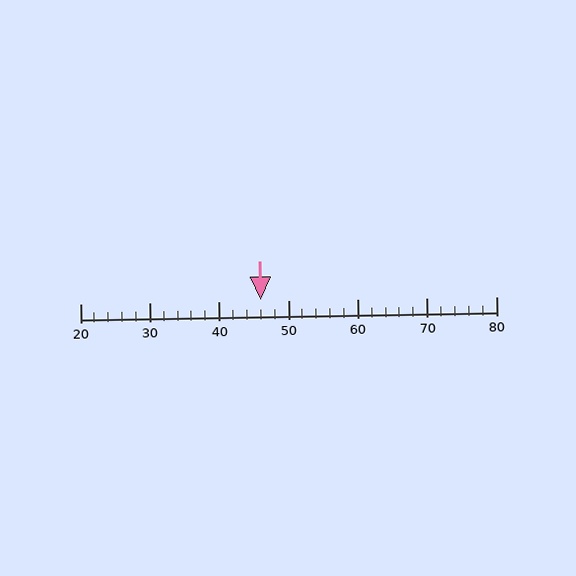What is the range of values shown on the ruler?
The ruler shows values from 20 to 80.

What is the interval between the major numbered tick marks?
The major tick marks are spaced 10 units apart.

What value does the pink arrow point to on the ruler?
The pink arrow points to approximately 46.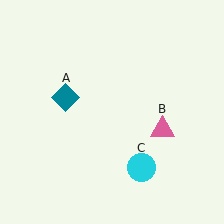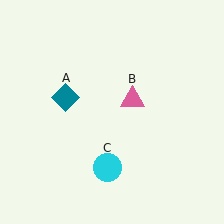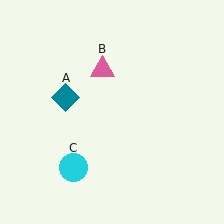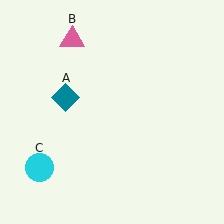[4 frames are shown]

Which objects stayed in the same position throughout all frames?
Teal diamond (object A) remained stationary.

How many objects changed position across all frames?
2 objects changed position: pink triangle (object B), cyan circle (object C).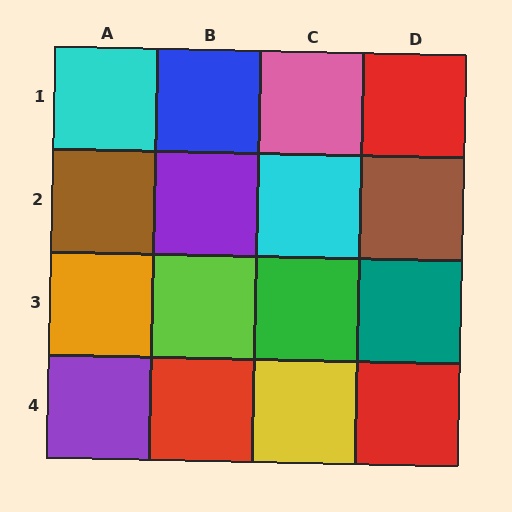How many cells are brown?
2 cells are brown.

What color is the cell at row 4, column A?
Purple.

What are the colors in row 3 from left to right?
Orange, lime, green, teal.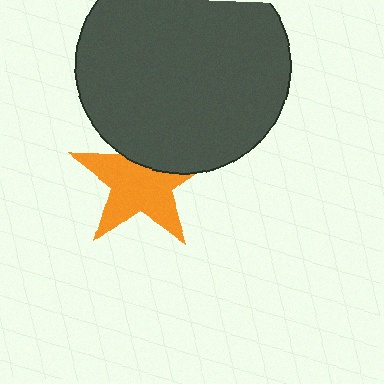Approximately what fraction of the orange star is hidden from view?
Roughly 30% of the orange star is hidden behind the dark gray circle.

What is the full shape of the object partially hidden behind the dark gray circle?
The partially hidden object is an orange star.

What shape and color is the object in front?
The object in front is a dark gray circle.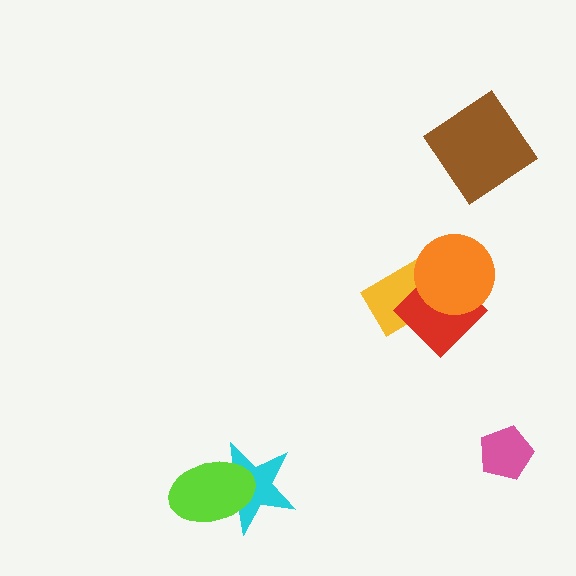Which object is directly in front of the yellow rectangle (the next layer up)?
The red diamond is directly in front of the yellow rectangle.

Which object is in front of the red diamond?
The orange circle is in front of the red diamond.